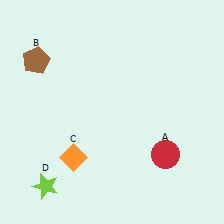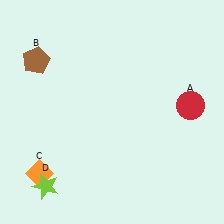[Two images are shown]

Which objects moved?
The objects that moved are: the red circle (A), the orange diamond (C).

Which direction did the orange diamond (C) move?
The orange diamond (C) moved left.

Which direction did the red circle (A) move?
The red circle (A) moved up.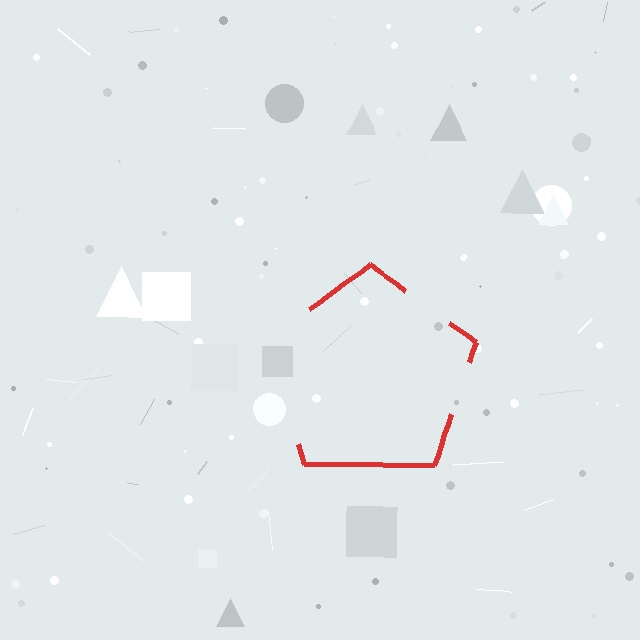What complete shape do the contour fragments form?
The contour fragments form a pentagon.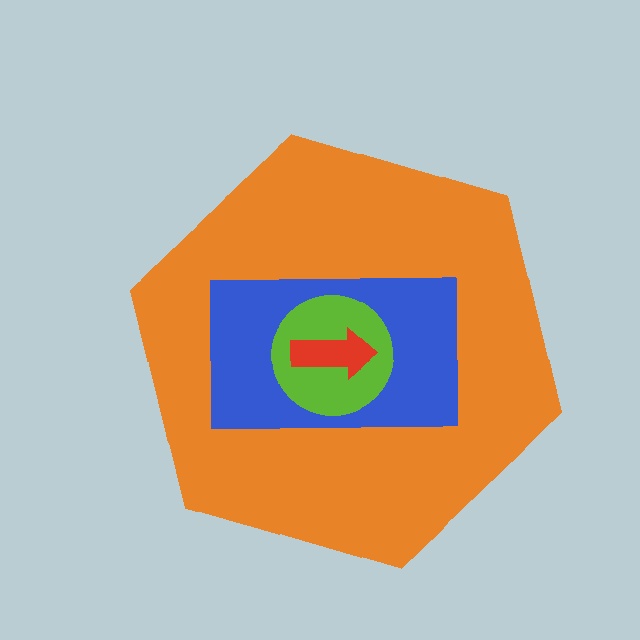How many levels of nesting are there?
4.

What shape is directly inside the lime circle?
The red arrow.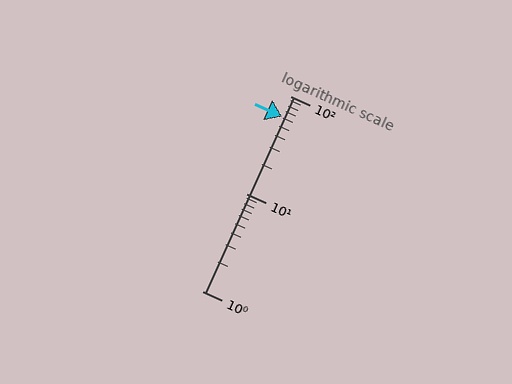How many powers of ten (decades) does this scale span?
The scale spans 2 decades, from 1 to 100.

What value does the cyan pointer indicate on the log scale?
The pointer indicates approximately 62.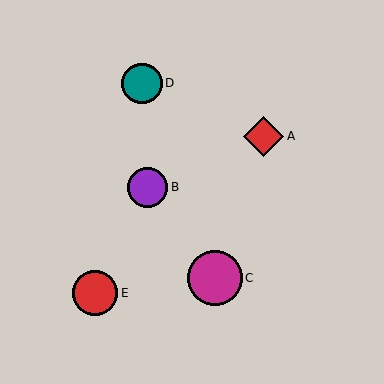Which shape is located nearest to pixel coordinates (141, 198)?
The purple circle (labeled B) at (148, 187) is nearest to that location.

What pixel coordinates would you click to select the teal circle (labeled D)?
Click at (142, 83) to select the teal circle D.